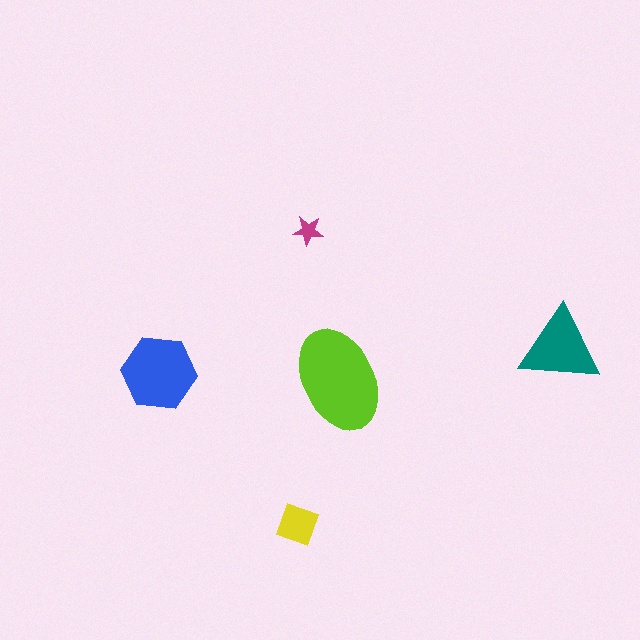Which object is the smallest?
The magenta star.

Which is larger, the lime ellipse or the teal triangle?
The lime ellipse.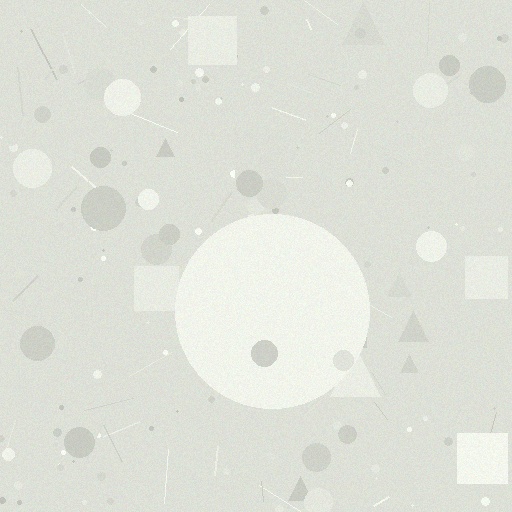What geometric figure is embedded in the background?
A circle is embedded in the background.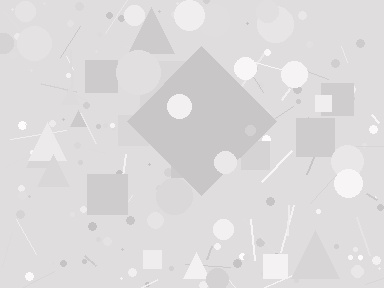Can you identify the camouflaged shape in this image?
The camouflaged shape is a diamond.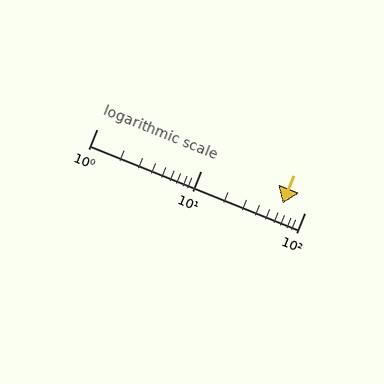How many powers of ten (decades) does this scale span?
The scale spans 2 decades, from 1 to 100.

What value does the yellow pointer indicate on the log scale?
The pointer indicates approximately 62.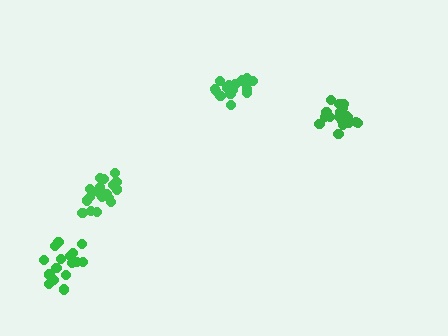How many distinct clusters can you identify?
There are 4 distinct clusters.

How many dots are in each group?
Group 1: 19 dots, Group 2: 16 dots, Group 3: 16 dots, Group 4: 19 dots (70 total).